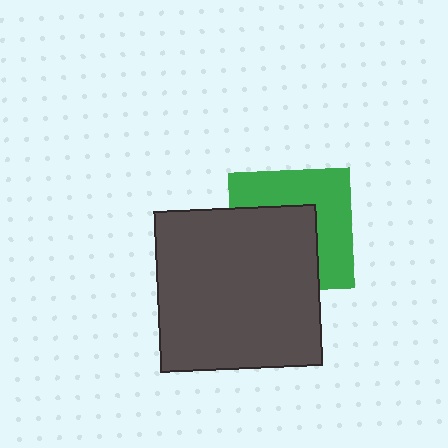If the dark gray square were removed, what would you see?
You would see the complete green square.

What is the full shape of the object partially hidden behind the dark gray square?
The partially hidden object is a green square.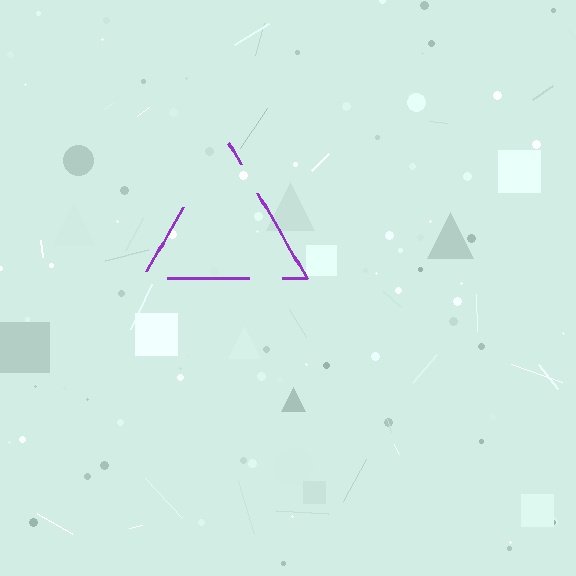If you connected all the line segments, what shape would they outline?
They would outline a triangle.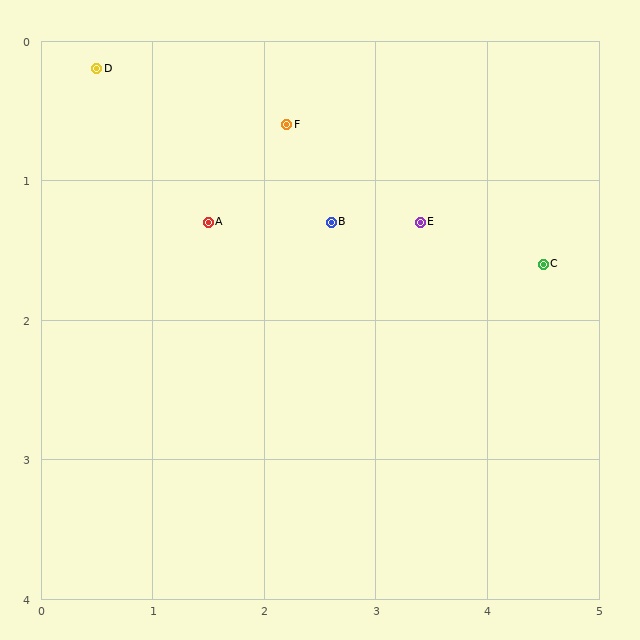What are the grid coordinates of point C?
Point C is at approximately (4.5, 1.6).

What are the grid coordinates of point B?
Point B is at approximately (2.6, 1.3).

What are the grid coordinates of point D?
Point D is at approximately (0.5, 0.2).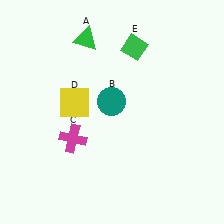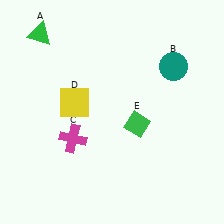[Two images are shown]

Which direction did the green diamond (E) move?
The green diamond (E) moved down.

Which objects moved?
The objects that moved are: the green triangle (A), the teal circle (B), the green diamond (E).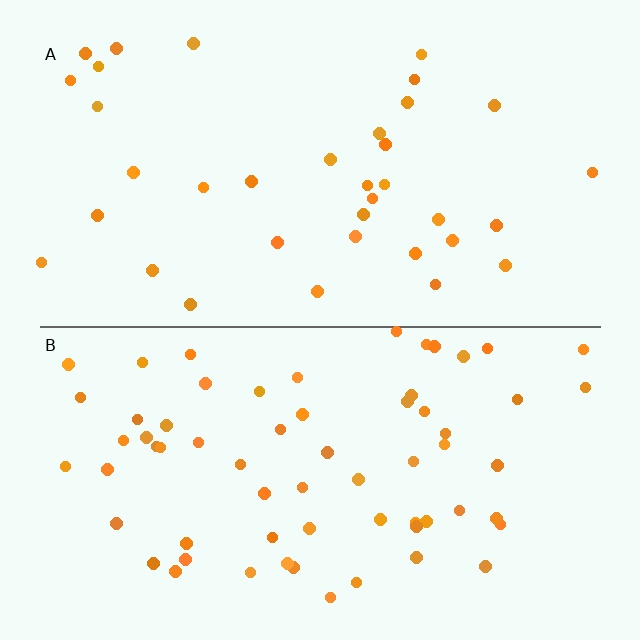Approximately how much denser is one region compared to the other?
Approximately 1.8× — region B over region A.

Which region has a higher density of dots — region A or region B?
B (the bottom).